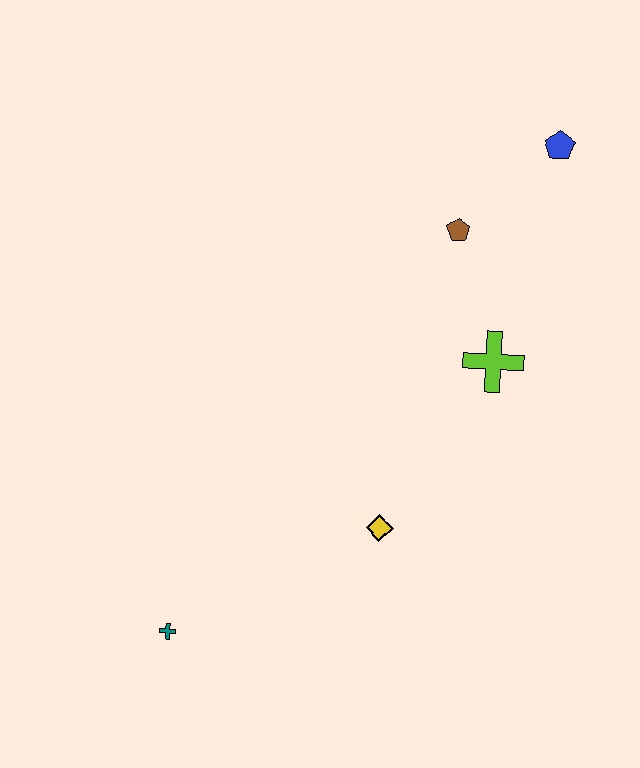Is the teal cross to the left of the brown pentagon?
Yes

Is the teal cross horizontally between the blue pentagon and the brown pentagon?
No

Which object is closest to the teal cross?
The yellow diamond is closest to the teal cross.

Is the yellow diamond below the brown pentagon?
Yes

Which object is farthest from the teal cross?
The blue pentagon is farthest from the teal cross.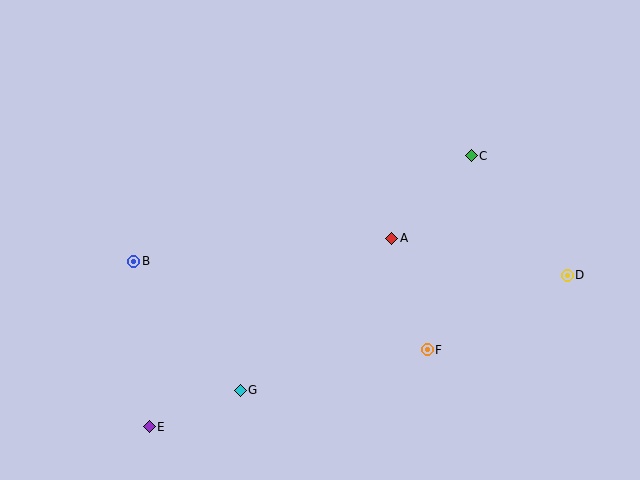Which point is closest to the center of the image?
Point A at (392, 238) is closest to the center.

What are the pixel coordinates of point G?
Point G is at (240, 390).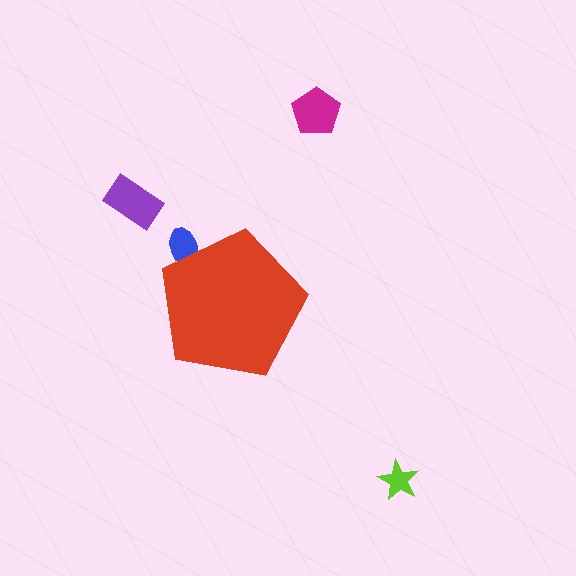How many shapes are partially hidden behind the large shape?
1 shape is partially hidden.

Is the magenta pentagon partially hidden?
No, the magenta pentagon is fully visible.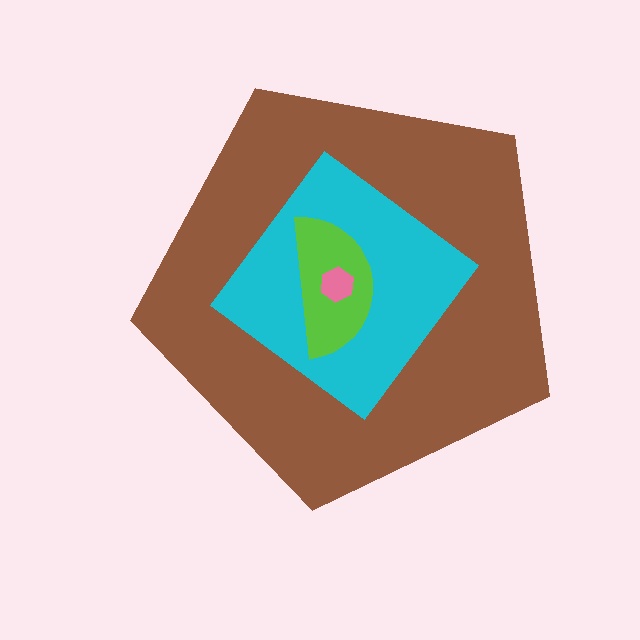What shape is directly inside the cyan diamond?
The lime semicircle.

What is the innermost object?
The pink hexagon.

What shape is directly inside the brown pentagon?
The cyan diamond.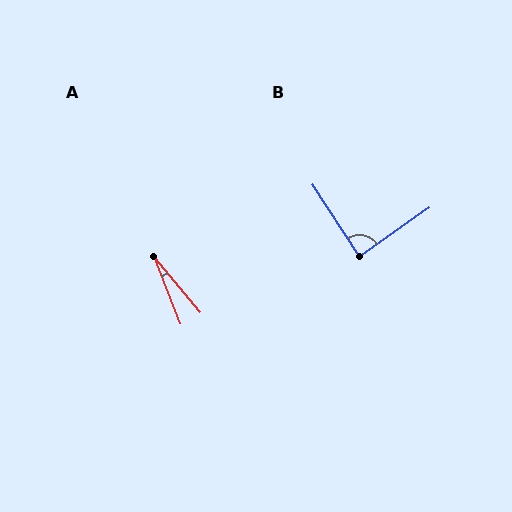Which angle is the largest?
B, at approximately 88 degrees.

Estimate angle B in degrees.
Approximately 88 degrees.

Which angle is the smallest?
A, at approximately 18 degrees.